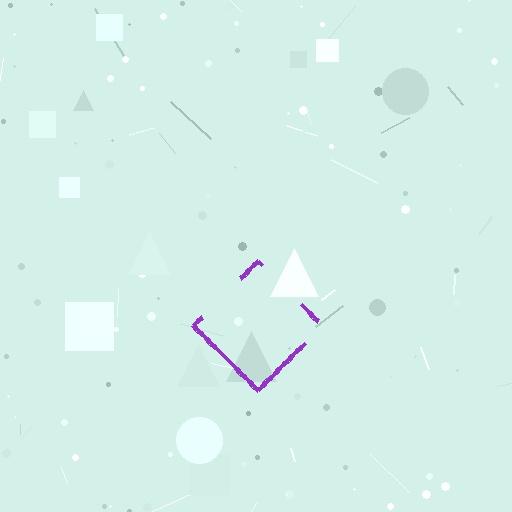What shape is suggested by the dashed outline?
The dashed outline suggests a diamond.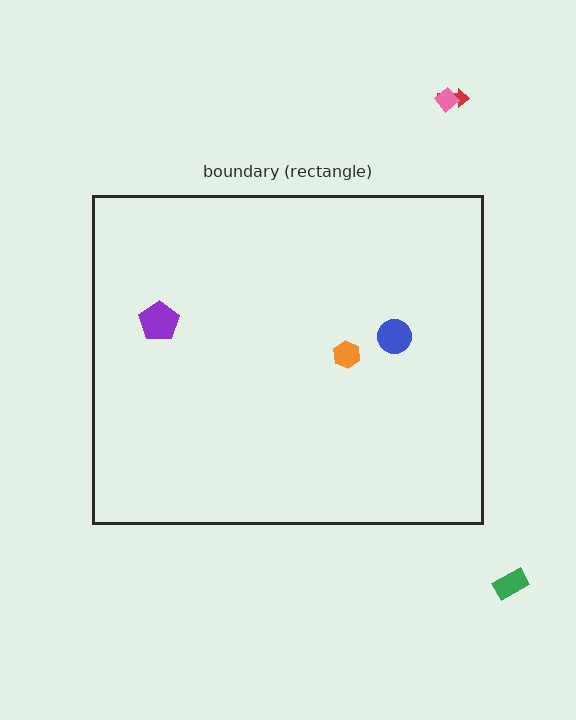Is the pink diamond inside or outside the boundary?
Outside.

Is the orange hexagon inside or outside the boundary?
Inside.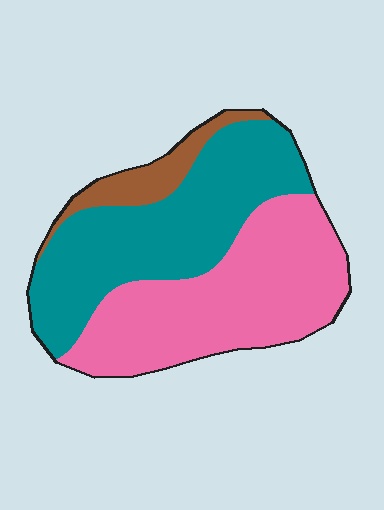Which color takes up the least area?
Brown, at roughly 10%.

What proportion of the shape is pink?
Pink takes up between a quarter and a half of the shape.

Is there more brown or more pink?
Pink.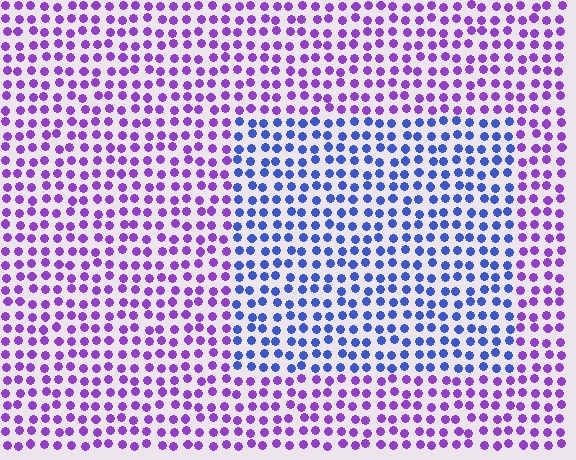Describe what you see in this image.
The image is filled with small purple elements in a uniform arrangement. A rectangle-shaped region is visible where the elements are tinted to a slightly different hue, forming a subtle color boundary.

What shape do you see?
I see a rectangle.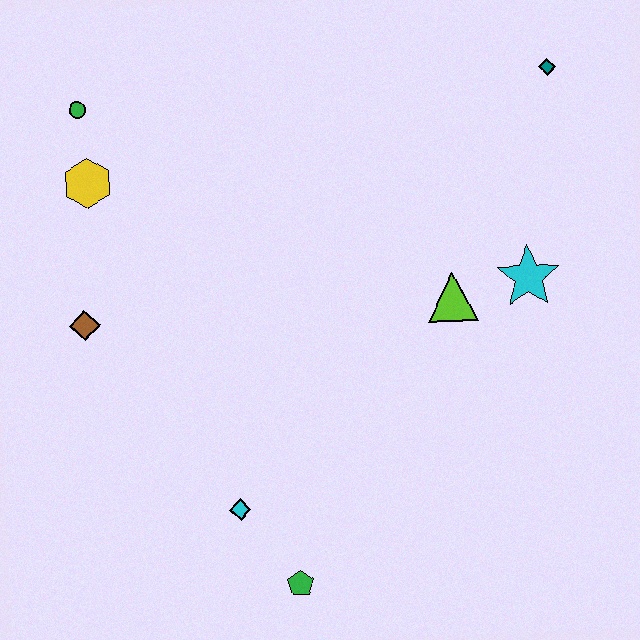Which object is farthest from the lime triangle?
The green circle is farthest from the lime triangle.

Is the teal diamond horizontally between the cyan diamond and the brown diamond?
No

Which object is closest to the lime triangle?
The cyan star is closest to the lime triangle.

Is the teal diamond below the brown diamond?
No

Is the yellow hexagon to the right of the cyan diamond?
No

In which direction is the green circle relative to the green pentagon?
The green circle is above the green pentagon.